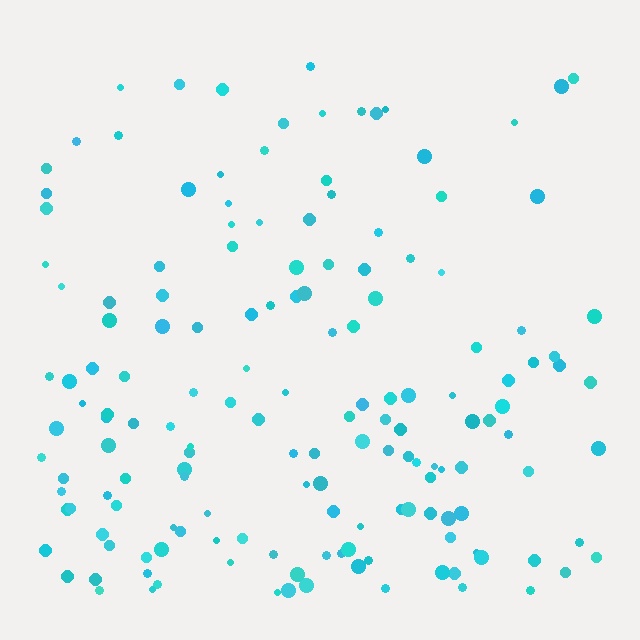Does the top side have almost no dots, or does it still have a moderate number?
Still a moderate number, just noticeably fewer than the bottom.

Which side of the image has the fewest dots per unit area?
The top.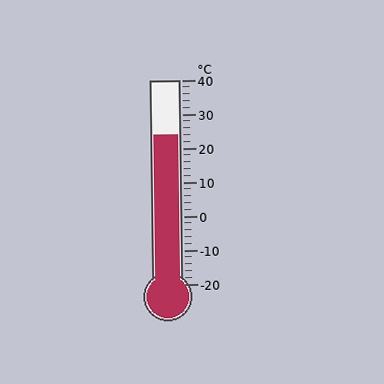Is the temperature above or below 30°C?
The temperature is below 30°C.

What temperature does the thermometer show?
The thermometer shows approximately 24°C.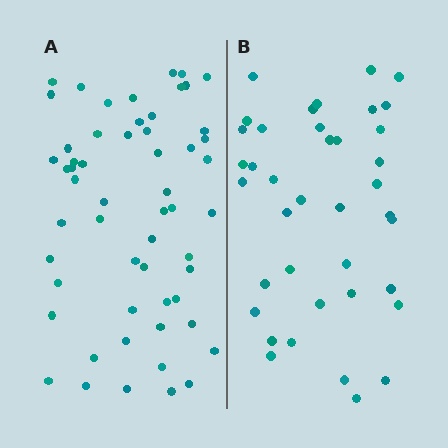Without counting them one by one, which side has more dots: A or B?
Region A (the left region) has more dots.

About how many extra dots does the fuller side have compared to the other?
Region A has approximately 15 more dots than region B.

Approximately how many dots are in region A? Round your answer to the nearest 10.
About 60 dots. (The exact count is 56, which rounds to 60.)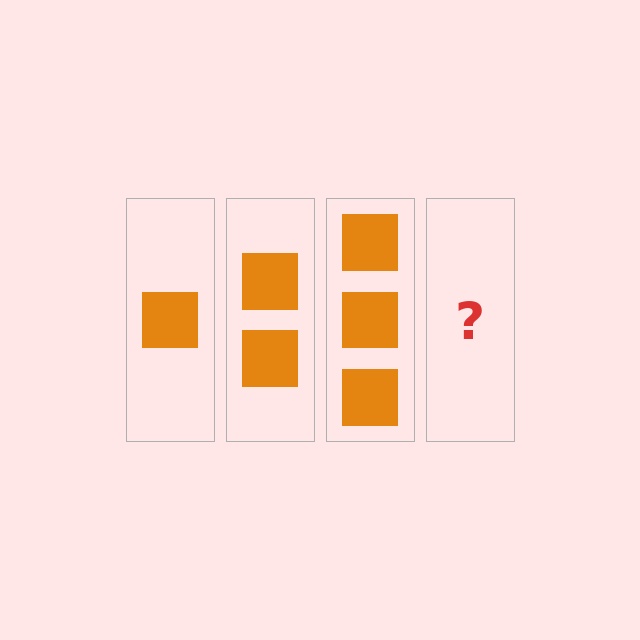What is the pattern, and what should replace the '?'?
The pattern is that each step adds one more square. The '?' should be 4 squares.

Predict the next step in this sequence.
The next step is 4 squares.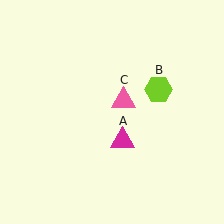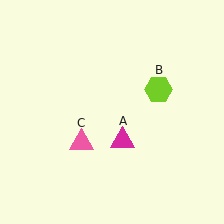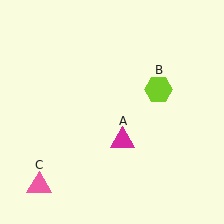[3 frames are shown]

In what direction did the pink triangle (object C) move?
The pink triangle (object C) moved down and to the left.